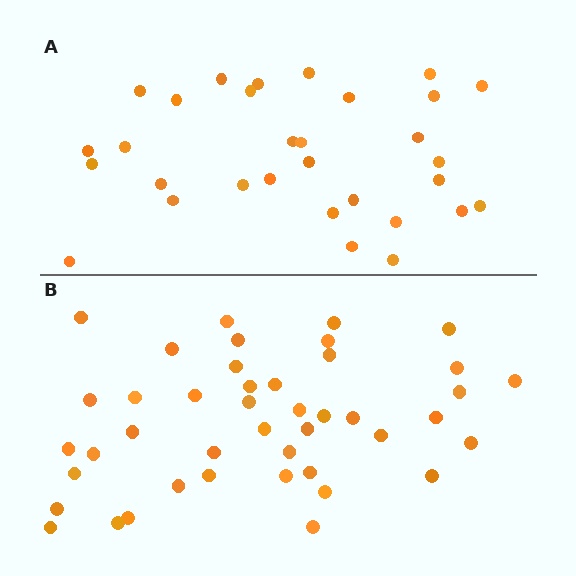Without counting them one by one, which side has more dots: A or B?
Region B (the bottom region) has more dots.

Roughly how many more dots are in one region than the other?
Region B has roughly 12 or so more dots than region A.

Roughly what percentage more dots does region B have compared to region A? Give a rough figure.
About 40% more.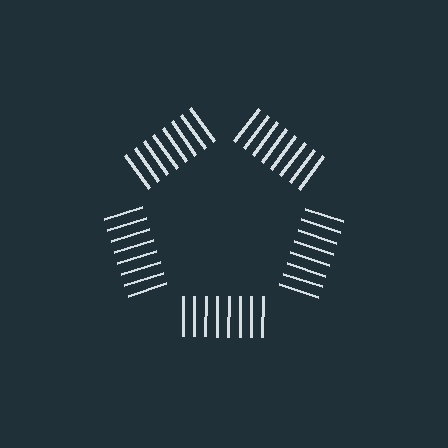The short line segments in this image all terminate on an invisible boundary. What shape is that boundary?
An illusory pentagon — the line segments terminate on its edges but no continuous stroke is drawn.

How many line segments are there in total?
40 — 8 along each of the 5 edges.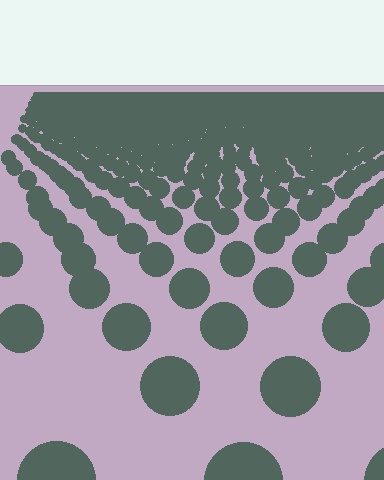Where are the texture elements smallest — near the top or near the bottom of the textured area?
Near the top.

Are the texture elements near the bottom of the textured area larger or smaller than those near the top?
Larger. Near the bottom, elements are closer to the viewer and appear at a bigger on-screen size.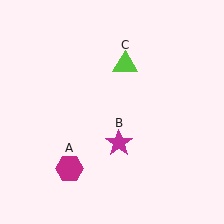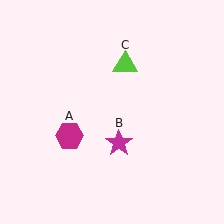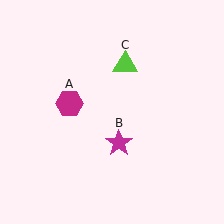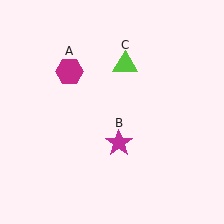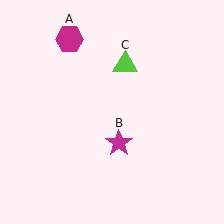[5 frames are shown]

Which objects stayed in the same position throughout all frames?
Magenta star (object B) and lime triangle (object C) remained stationary.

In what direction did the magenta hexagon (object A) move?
The magenta hexagon (object A) moved up.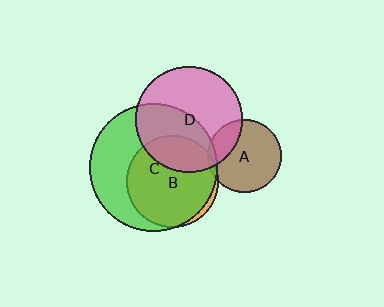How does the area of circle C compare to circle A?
Approximately 3.1 times.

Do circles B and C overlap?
Yes.